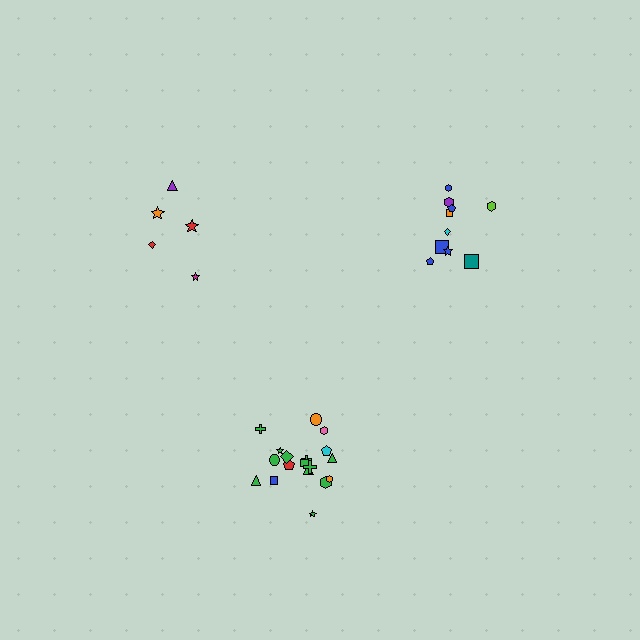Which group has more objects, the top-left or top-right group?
The top-right group.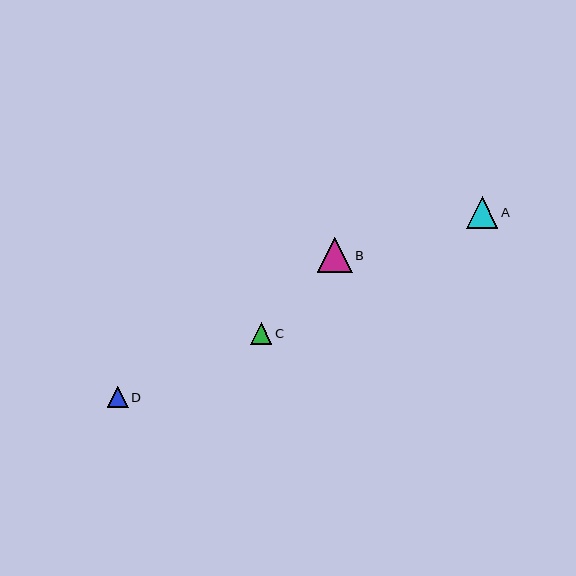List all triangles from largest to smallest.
From largest to smallest: B, A, C, D.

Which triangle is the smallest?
Triangle D is the smallest with a size of approximately 21 pixels.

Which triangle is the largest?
Triangle B is the largest with a size of approximately 35 pixels.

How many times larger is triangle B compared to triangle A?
Triangle B is approximately 1.1 times the size of triangle A.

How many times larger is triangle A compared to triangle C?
Triangle A is approximately 1.4 times the size of triangle C.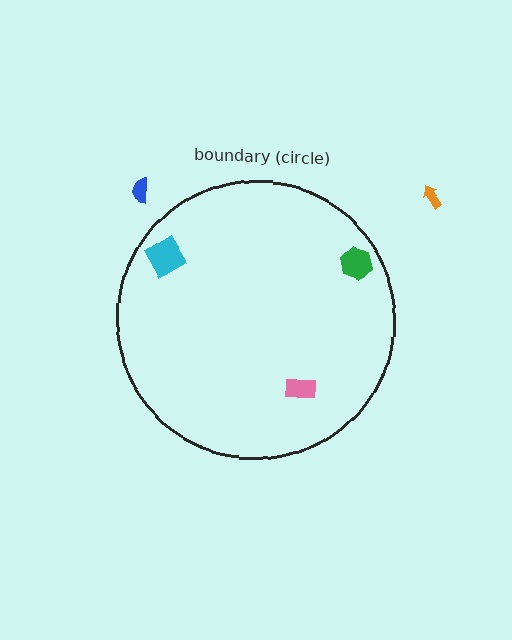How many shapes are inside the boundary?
3 inside, 2 outside.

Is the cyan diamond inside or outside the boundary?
Inside.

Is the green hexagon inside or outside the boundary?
Inside.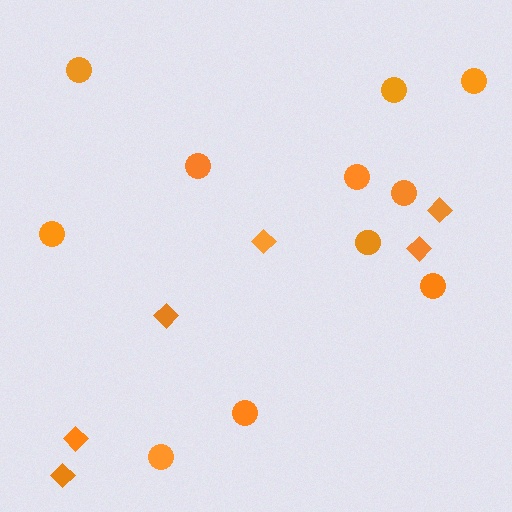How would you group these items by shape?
There are 2 groups: one group of diamonds (6) and one group of circles (11).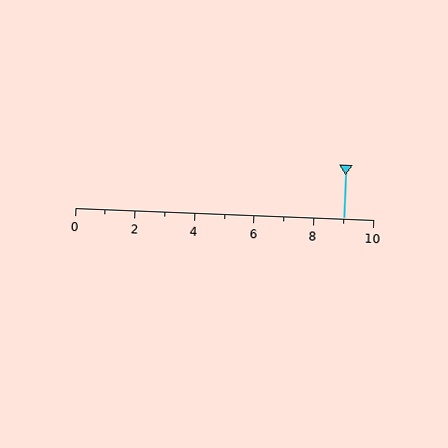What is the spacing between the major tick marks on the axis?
The major ticks are spaced 2 apart.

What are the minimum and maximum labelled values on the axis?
The axis runs from 0 to 10.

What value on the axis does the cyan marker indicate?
The marker indicates approximately 9.